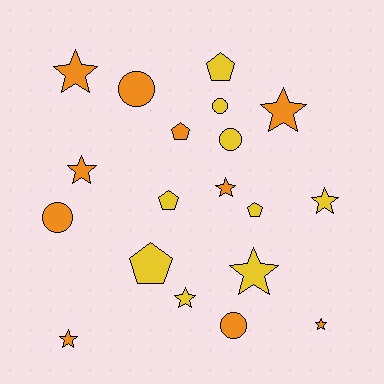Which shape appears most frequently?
Star, with 9 objects.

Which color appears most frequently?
Orange, with 10 objects.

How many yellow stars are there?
There are 3 yellow stars.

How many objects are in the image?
There are 19 objects.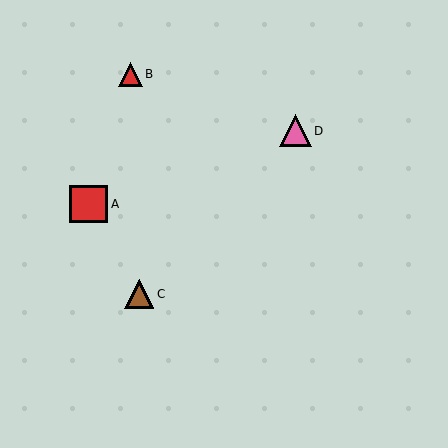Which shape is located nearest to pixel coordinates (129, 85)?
The red triangle (labeled B) at (130, 74) is nearest to that location.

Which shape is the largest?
The red square (labeled A) is the largest.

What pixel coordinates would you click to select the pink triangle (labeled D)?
Click at (295, 131) to select the pink triangle D.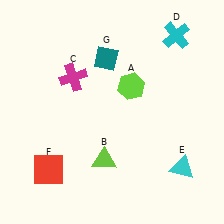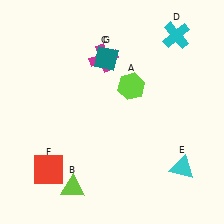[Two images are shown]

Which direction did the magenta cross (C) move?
The magenta cross (C) moved right.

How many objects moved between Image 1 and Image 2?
2 objects moved between the two images.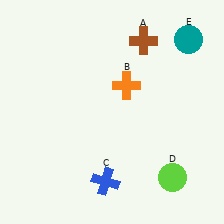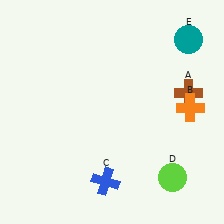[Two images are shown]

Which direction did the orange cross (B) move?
The orange cross (B) moved right.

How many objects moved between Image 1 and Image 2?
2 objects moved between the two images.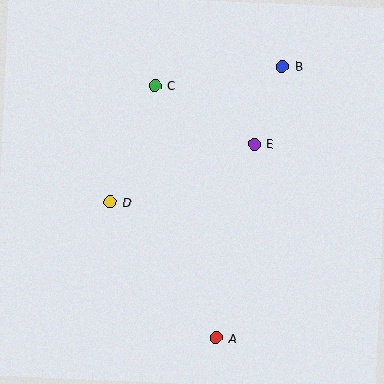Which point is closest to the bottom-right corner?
Point A is closest to the bottom-right corner.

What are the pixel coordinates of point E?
Point E is at (254, 144).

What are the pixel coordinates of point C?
Point C is at (155, 86).